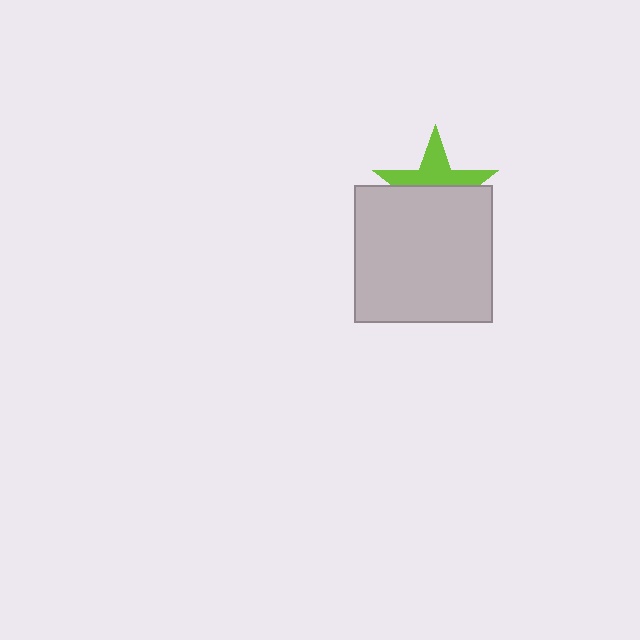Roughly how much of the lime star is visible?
About half of it is visible (roughly 46%).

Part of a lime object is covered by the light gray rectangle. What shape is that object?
It is a star.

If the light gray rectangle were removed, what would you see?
You would see the complete lime star.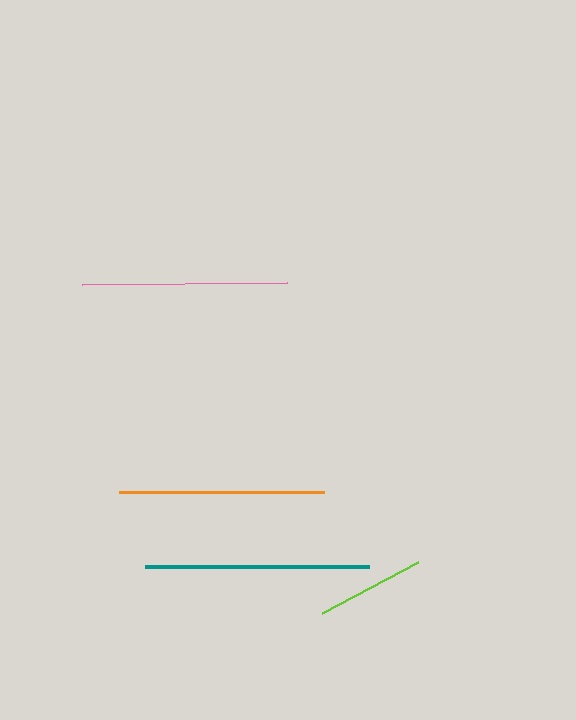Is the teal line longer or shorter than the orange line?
The teal line is longer than the orange line.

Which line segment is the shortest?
The lime line is the shortest at approximately 109 pixels.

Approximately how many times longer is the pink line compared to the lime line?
The pink line is approximately 1.9 times the length of the lime line.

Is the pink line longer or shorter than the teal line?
The teal line is longer than the pink line.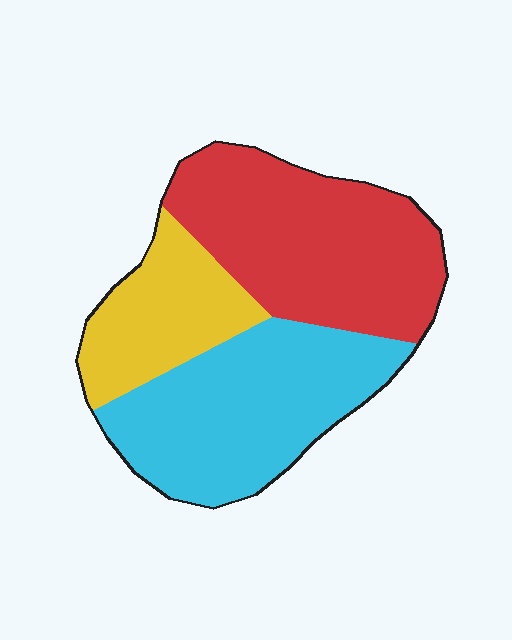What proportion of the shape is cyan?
Cyan takes up between a third and a half of the shape.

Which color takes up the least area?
Yellow, at roughly 20%.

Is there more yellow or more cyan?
Cyan.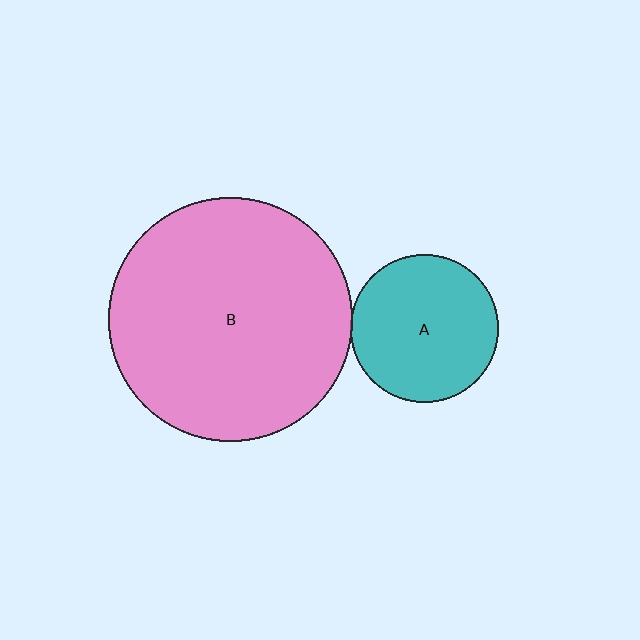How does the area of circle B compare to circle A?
Approximately 2.7 times.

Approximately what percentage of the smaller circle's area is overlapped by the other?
Approximately 5%.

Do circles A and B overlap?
Yes.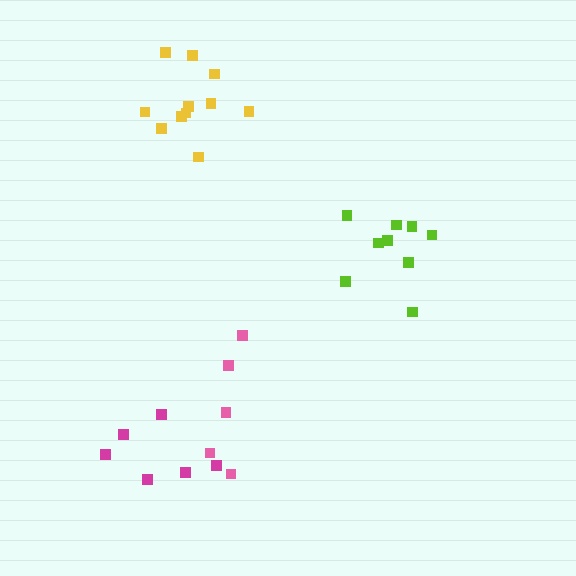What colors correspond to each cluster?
The clusters are colored: magenta, lime, yellow, pink.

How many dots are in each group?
Group 1: 6 dots, Group 2: 9 dots, Group 3: 11 dots, Group 4: 5 dots (31 total).